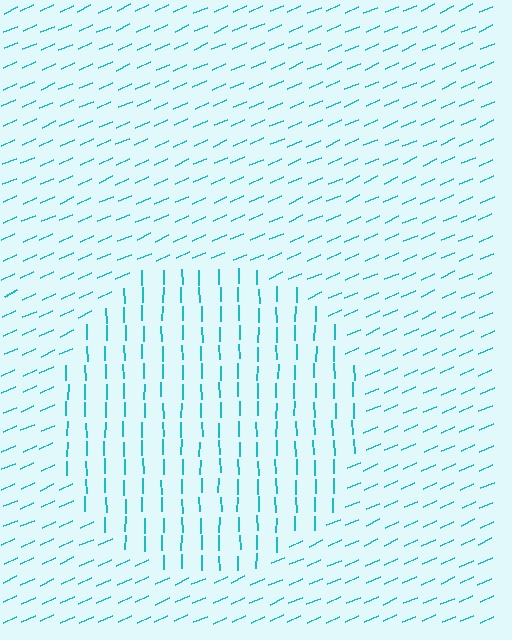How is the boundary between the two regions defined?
The boundary is defined purely by a change in line orientation (approximately 67 degrees difference). All lines are the same color and thickness.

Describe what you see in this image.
The image is filled with small cyan line segments. A circle region in the image has lines oriented differently from the surrounding lines, creating a visible texture boundary.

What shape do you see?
I see a circle.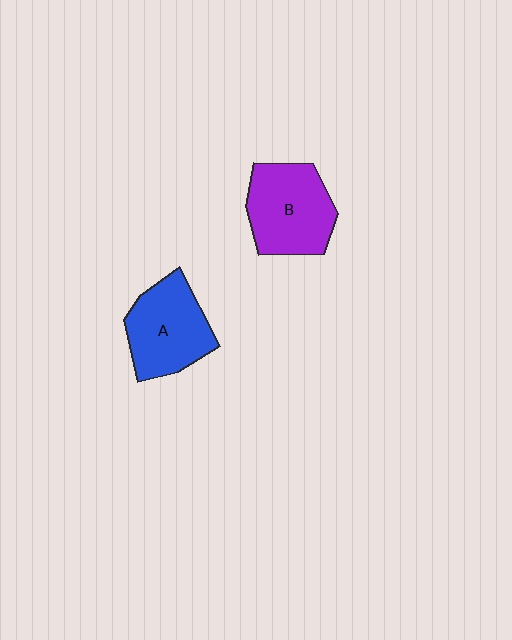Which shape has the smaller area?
Shape A (blue).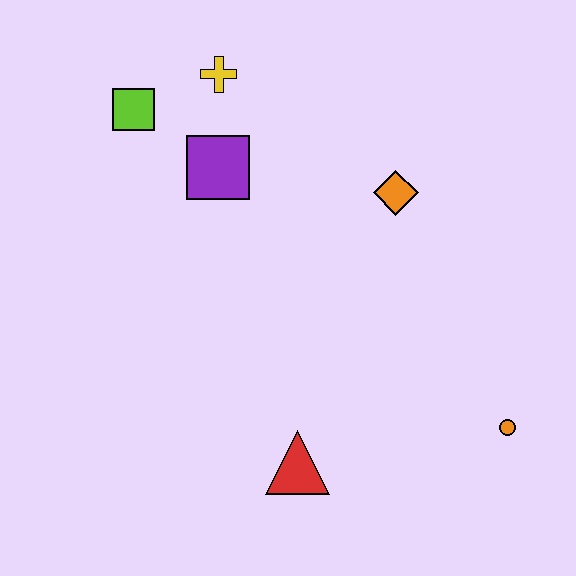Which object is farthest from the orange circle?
The lime square is farthest from the orange circle.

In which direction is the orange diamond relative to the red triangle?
The orange diamond is above the red triangle.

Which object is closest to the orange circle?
The red triangle is closest to the orange circle.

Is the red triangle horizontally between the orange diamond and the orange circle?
No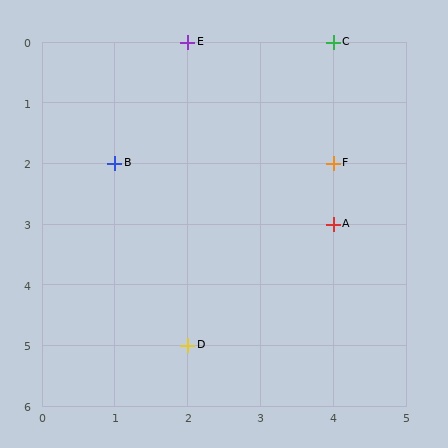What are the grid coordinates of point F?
Point F is at grid coordinates (4, 2).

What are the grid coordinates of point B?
Point B is at grid coordinates (1, 2).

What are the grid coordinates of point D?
Point D is at grid coordinates (2, 5).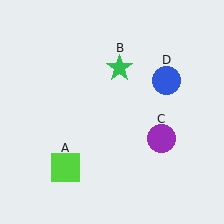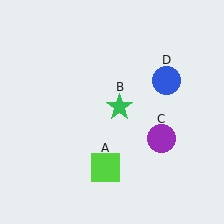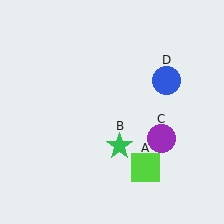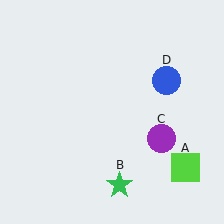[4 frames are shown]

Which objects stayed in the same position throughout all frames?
Purple circle (object C) and blue circle (object D) remained stationary.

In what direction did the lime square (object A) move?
The lime square (object A) moved right.